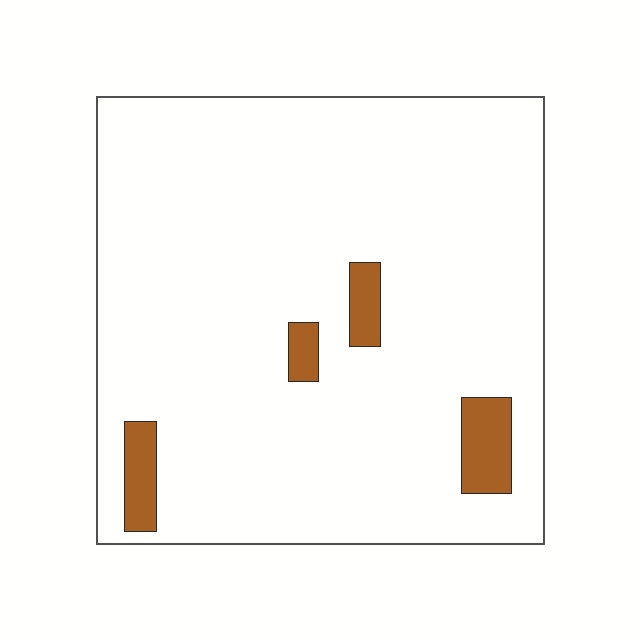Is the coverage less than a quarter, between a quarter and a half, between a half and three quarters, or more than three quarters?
Less than a quarter.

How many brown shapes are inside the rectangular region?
4.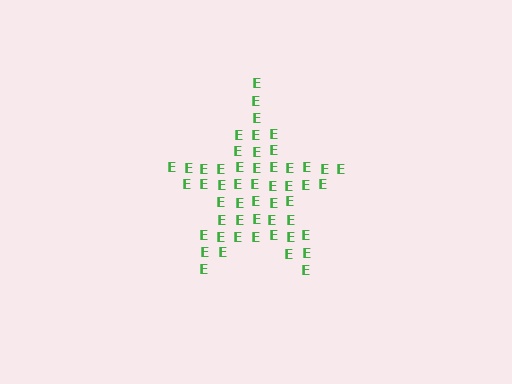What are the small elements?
The small elements are letter E's.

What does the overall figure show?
The overall figure shows a star.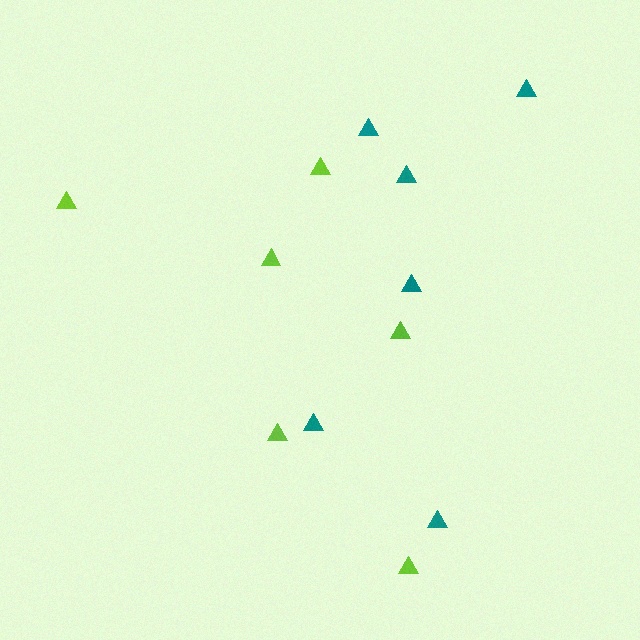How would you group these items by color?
There are 2 groups: one group of lime triangles (6) and one group of teal triangles (6).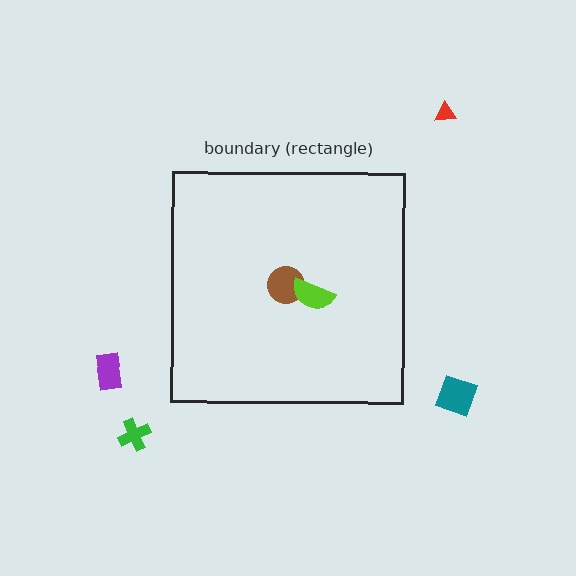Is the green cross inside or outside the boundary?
Outside.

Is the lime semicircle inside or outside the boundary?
Inside.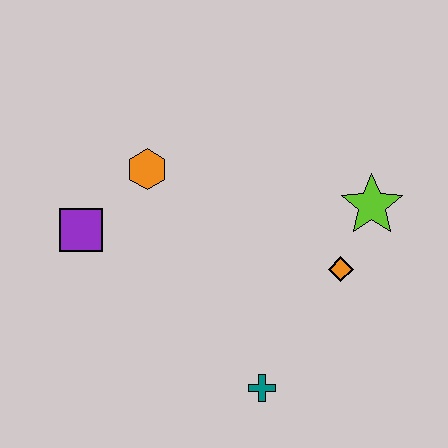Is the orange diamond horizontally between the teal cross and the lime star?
Yes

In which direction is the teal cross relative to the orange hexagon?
The teal cross is below the orange hexagon.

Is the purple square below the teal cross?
No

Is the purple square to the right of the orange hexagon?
No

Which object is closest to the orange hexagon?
The purple square is closest to the orange hexagon.